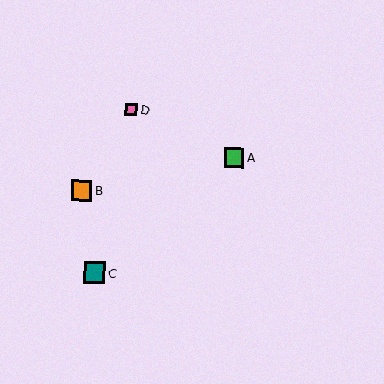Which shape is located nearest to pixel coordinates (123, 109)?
The pink square (labeled D) at (131, 110) is nearest to that location.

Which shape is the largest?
The teal square (labeled C) is the largest.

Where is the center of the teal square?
The center of the teal square is at (95, 273).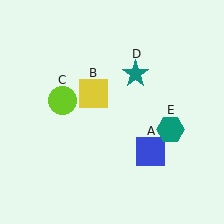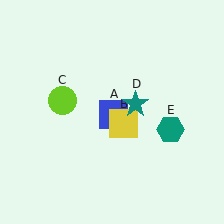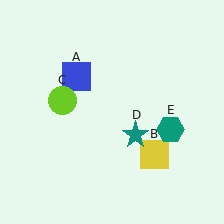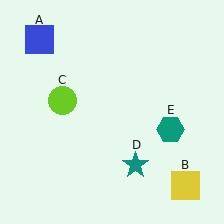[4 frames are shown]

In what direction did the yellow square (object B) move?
The yellow square (object B) moved down and to the right.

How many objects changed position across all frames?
3 objects changed position: blue square (object A), yellow square (object B), teal star (object D).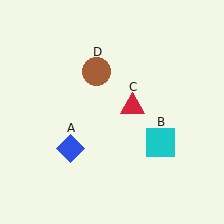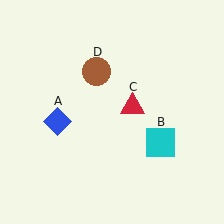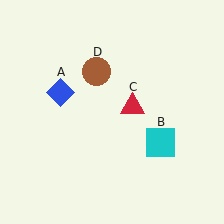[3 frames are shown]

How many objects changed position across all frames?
1 object changed position: blue diamond (object A).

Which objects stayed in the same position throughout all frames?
Cyan square (object B) and red triangle (object C) and brown circle (object D) remained stationary.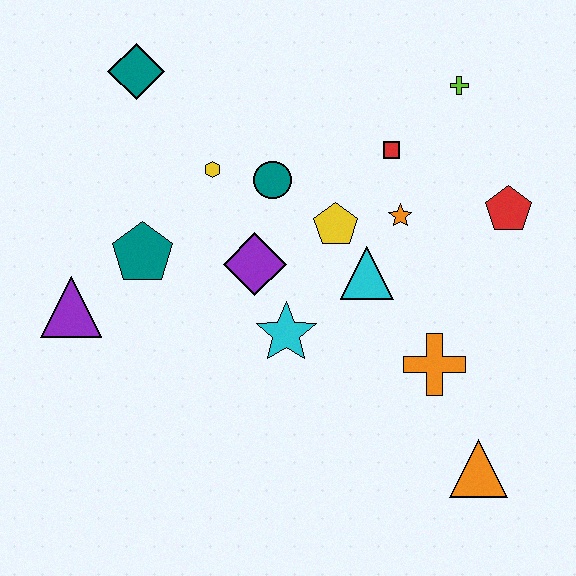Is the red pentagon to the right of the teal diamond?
Yes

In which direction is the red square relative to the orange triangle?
The red square is above the orange triangle.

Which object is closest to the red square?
The orange star is closest to the red square.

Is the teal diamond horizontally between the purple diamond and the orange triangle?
No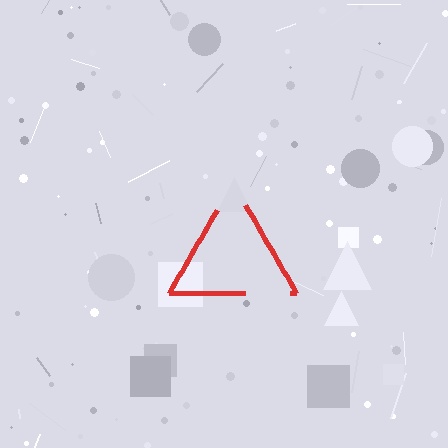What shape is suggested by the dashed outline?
The dashed outline suggests a triangle.